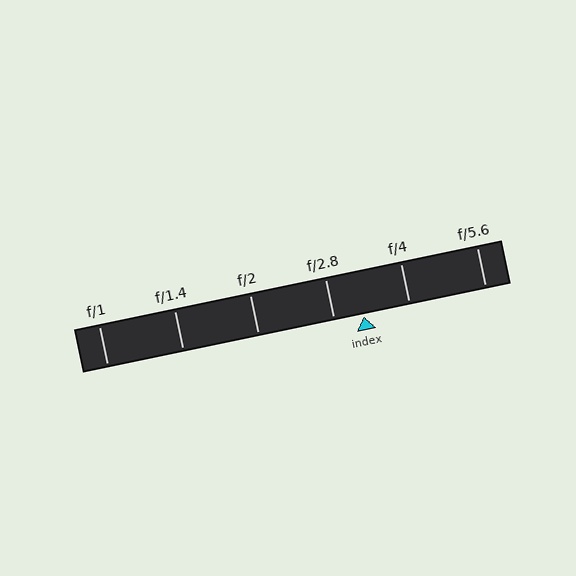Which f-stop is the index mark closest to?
The index mark is closest to f/2.8.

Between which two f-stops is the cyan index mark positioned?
The index mark is between f/2.8 and f/4.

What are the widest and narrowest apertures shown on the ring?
The widest aperture shown is f/1 and the narrowest is f/5.6.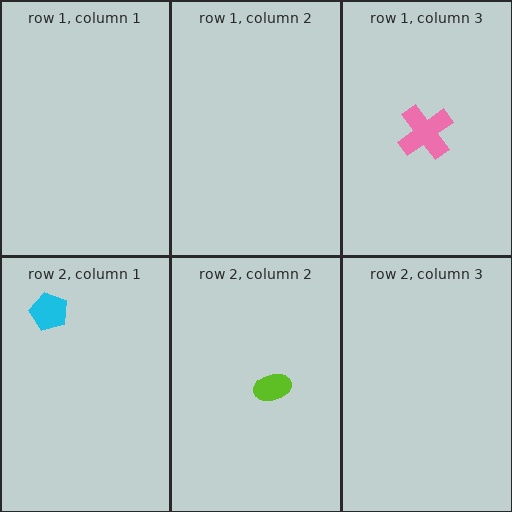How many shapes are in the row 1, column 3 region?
1.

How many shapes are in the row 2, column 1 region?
1.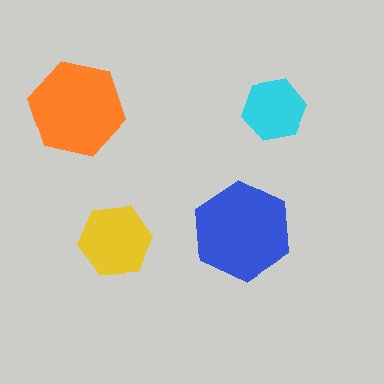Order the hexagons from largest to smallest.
the blue one, the orange one, the yellow one, the cyan one.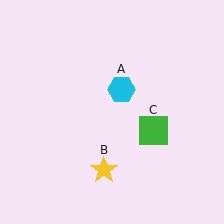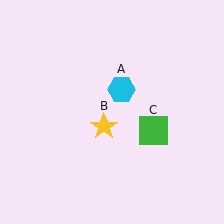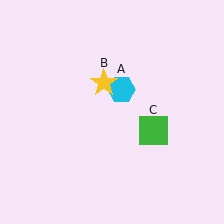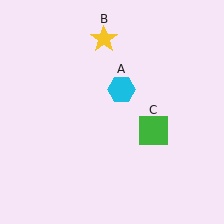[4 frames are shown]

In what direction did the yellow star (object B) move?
The yellow star (object B) moved up.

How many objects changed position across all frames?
1 object changed position: yellow star (object B).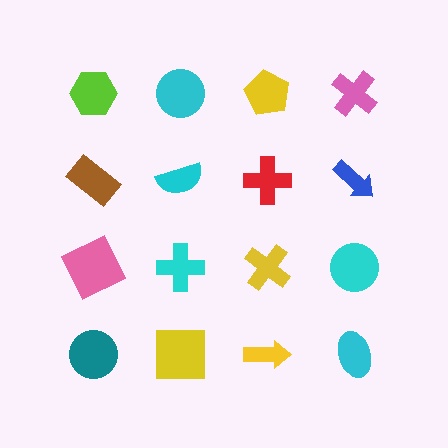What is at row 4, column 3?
A yellow arrow.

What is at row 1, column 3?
A yellow pentagon.